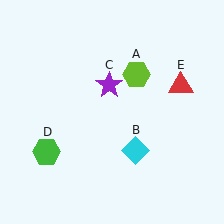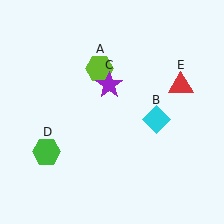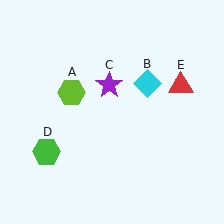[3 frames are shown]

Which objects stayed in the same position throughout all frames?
Purple star (object C) and green hexagon (object D) and red triangle (object E) remained stationary.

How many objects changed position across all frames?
2 objects changed position: lime hexagon (object A), cyan diamond (object B).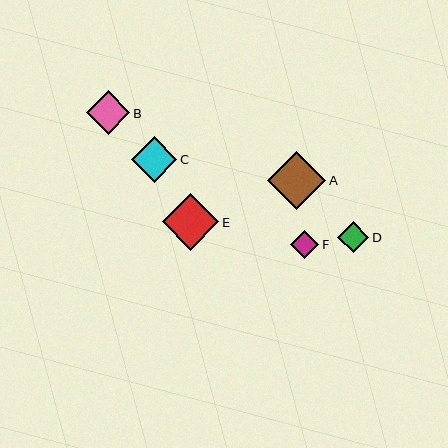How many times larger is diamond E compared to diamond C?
Diamond E is approximately 1.2 times the size of diamond C.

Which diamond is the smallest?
Diamond F is the smallest with a size of approximately 28 pixels.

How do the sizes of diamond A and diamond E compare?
Diamond A and diamond E are approximately the same size.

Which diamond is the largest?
Diamond A is the largest with a size of approximately 58 pixels.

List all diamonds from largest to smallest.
From largest to smallest: A, E, C, B, D, F.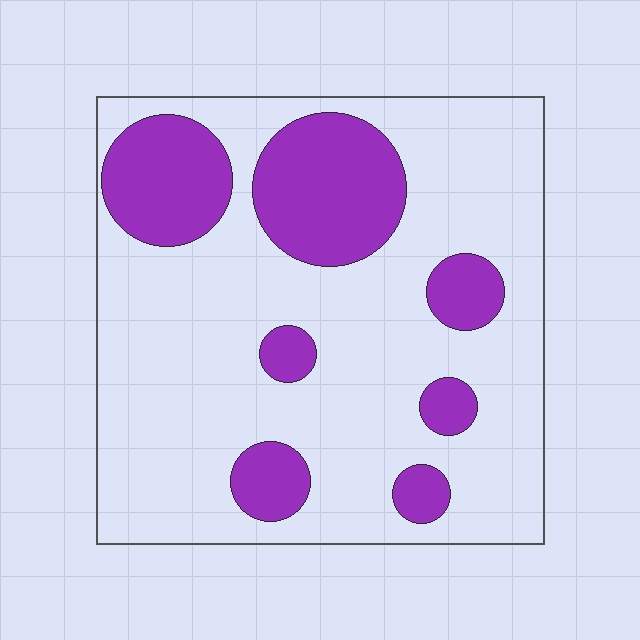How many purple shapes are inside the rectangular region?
7.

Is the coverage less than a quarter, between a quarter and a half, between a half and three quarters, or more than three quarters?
Between a quarter and a half.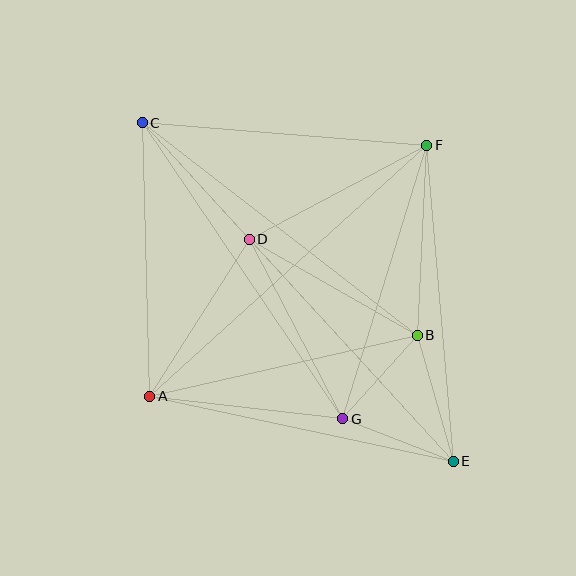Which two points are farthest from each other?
Points C and E are farthest from each other.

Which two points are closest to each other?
Points B and G are closest to each other.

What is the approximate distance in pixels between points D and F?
The distance between D and F is approximately 200 pixels.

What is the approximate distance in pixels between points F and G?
The distance between F and G is approximately 286 pixels.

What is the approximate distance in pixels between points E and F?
The distance between E and F is approximately 317 pixels.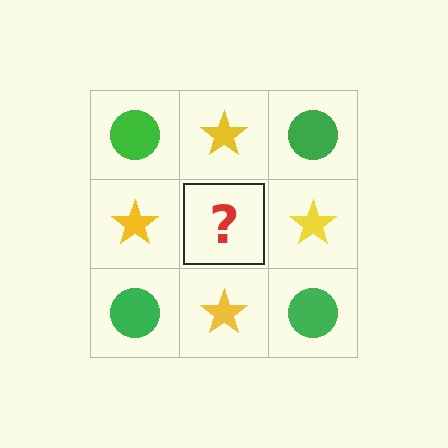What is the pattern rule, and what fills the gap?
The rule is that it alternates green circle and yellow star in a checkerboard pattern. The gap should be filled with a green circle.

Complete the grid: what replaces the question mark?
The question mark should be replaced with a green circle.